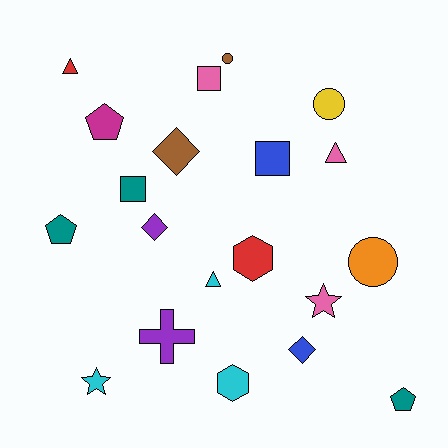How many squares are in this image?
There are 3 squares.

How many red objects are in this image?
There are 2 red objects.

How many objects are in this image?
There are 20 objects.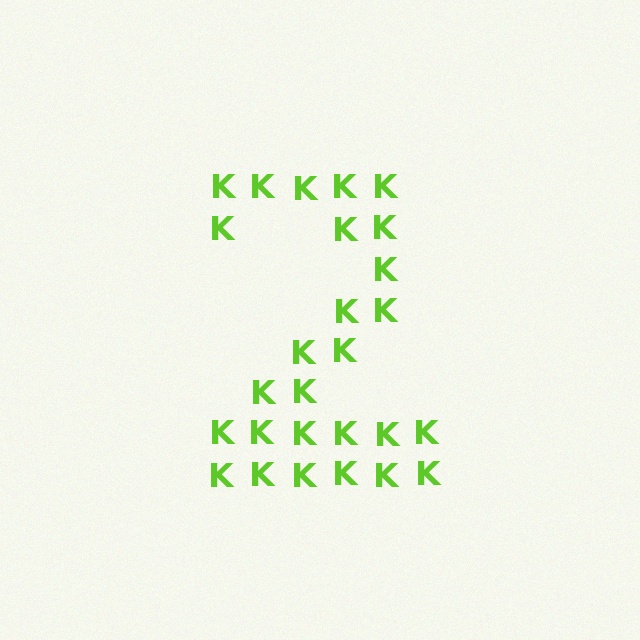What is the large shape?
The large shape is the digit 2.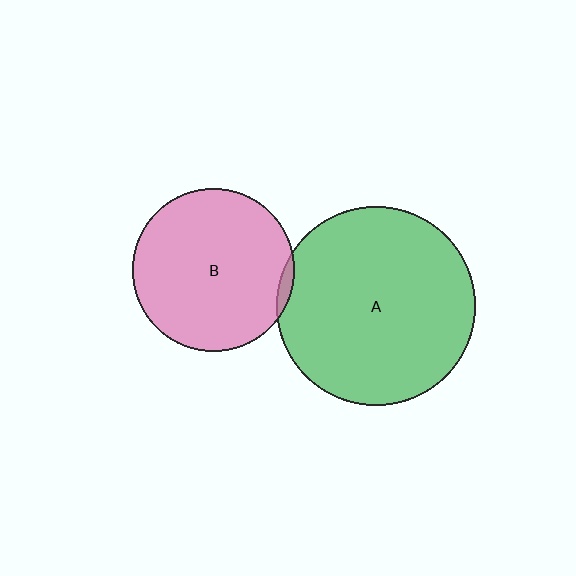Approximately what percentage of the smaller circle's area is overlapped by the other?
Approximately 5%.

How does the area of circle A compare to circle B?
Approximately 1.5 times.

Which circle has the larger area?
Circle A (green).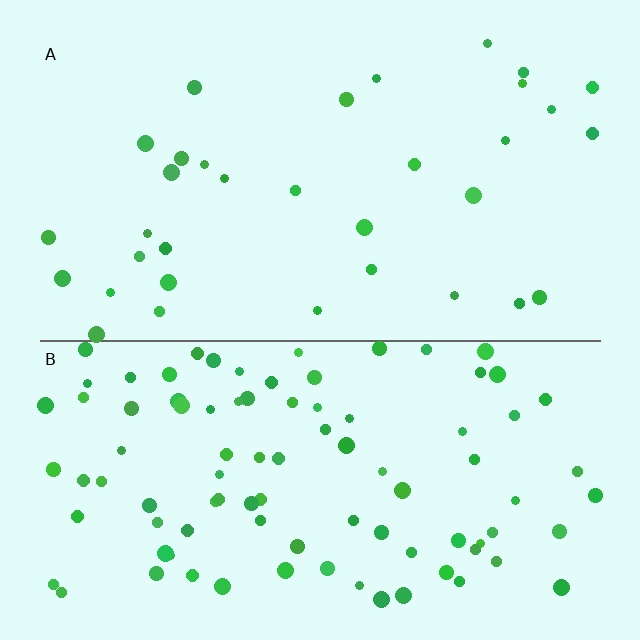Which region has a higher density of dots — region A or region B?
B (the bottom).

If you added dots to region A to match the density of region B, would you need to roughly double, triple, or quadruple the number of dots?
Approximately triple.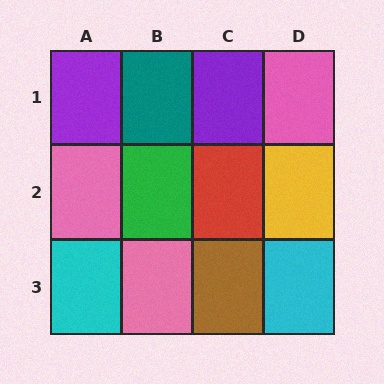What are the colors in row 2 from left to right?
Pink, green, red, yellow.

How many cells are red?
1 cell is red.